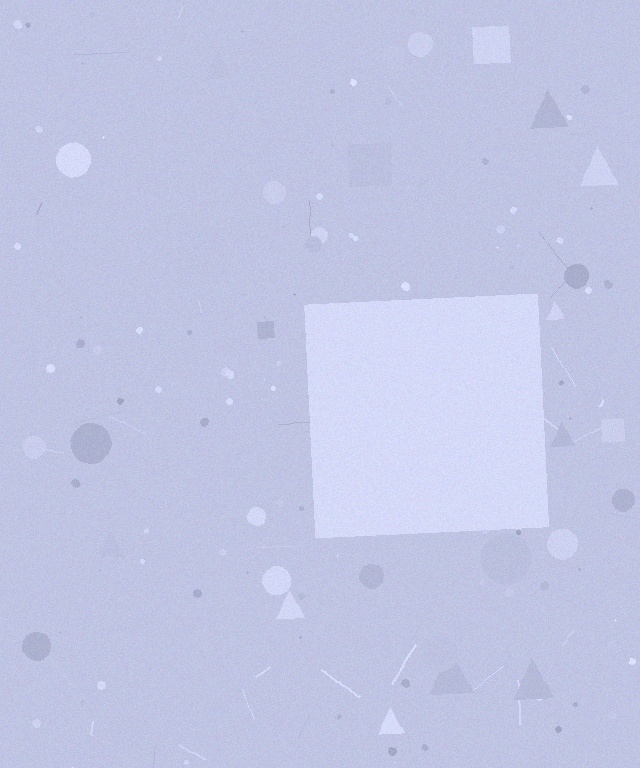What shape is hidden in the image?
A square is hidden in the image.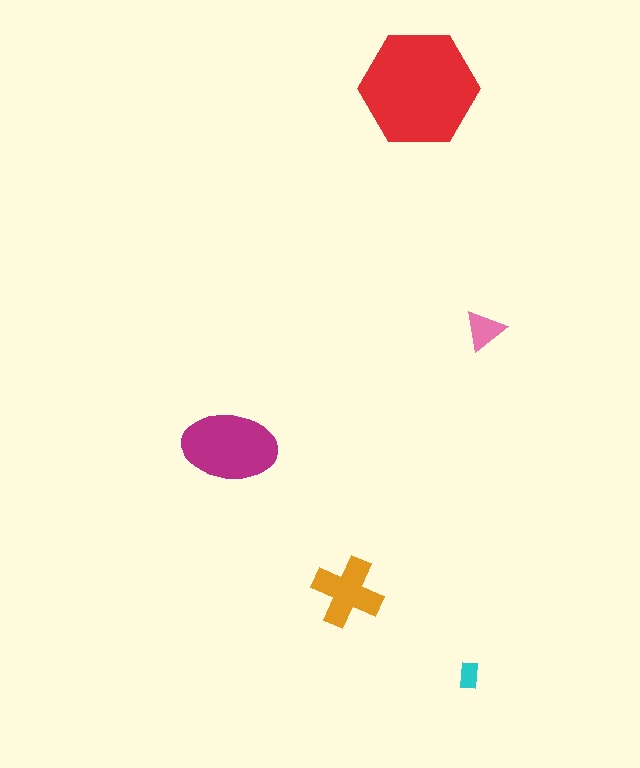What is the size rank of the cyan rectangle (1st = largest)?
5th.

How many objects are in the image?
There are 5 objects in the image.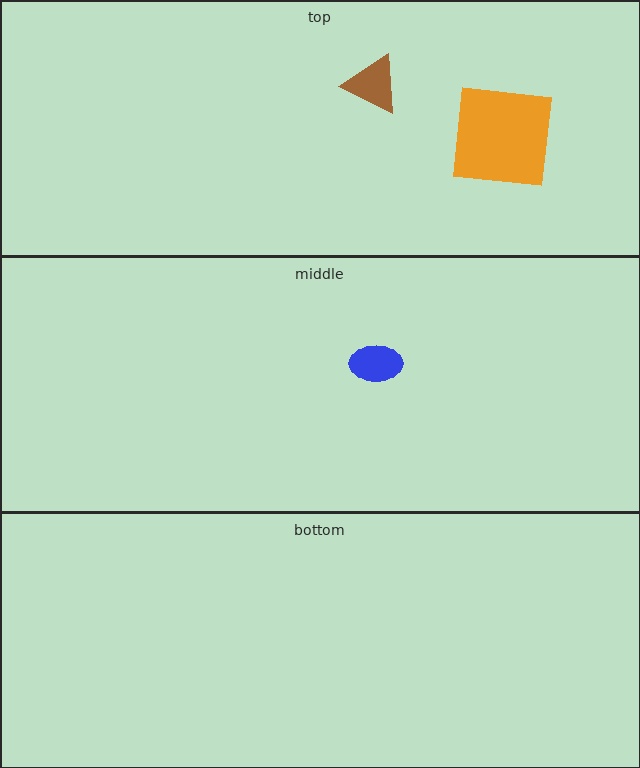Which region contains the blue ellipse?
The middle region.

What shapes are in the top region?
The orange square, the brown triangle.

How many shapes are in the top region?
2.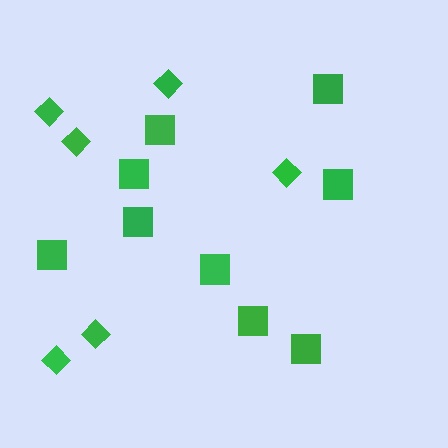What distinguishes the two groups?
There are 2 groups: one group of squares (9) and one group of diamonds (6).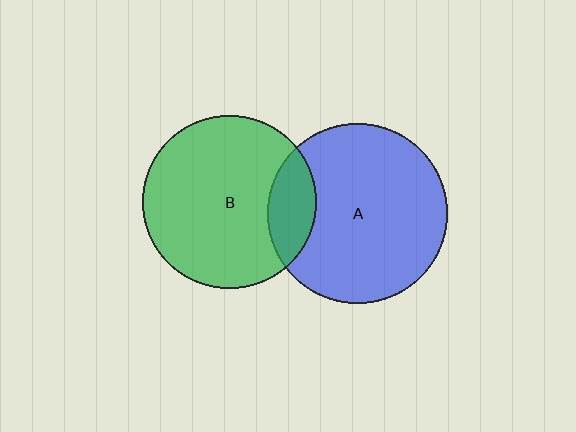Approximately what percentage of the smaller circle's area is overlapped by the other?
Approximately 15%.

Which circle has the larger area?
Circle A (blue).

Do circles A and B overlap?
Yes.